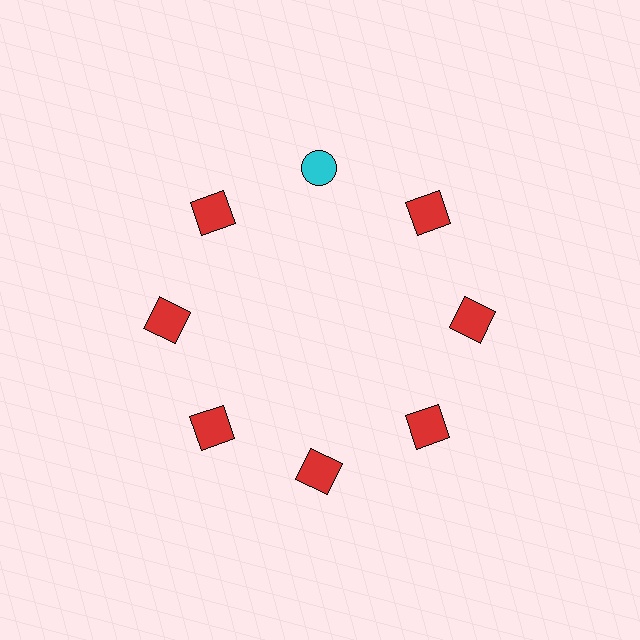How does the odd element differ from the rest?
It differs in both color (cyan instead of red) and shape (circle instead of square).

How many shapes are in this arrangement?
There are 8 shapes arranged in a ring pattern.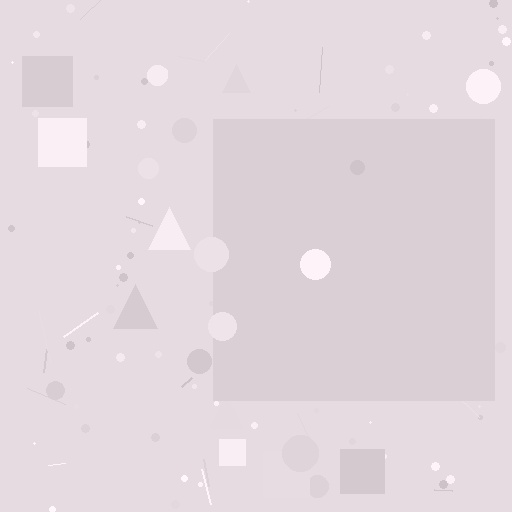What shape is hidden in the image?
A square is hidden in the image.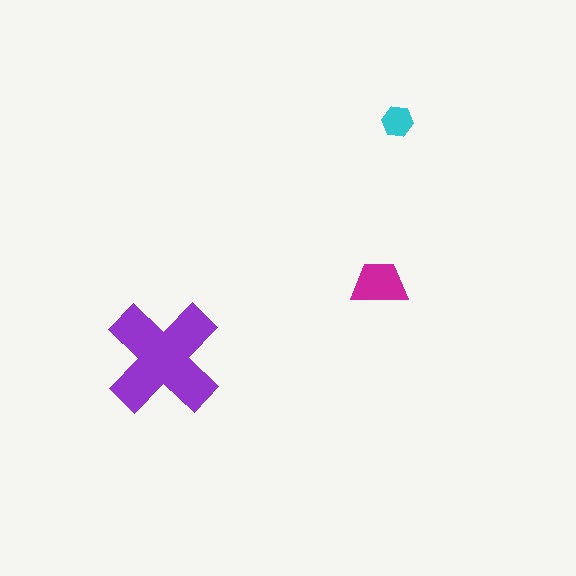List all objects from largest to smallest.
The purple cross, the magenta trapezoid, the cyan hexagon.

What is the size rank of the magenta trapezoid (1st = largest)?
2nd.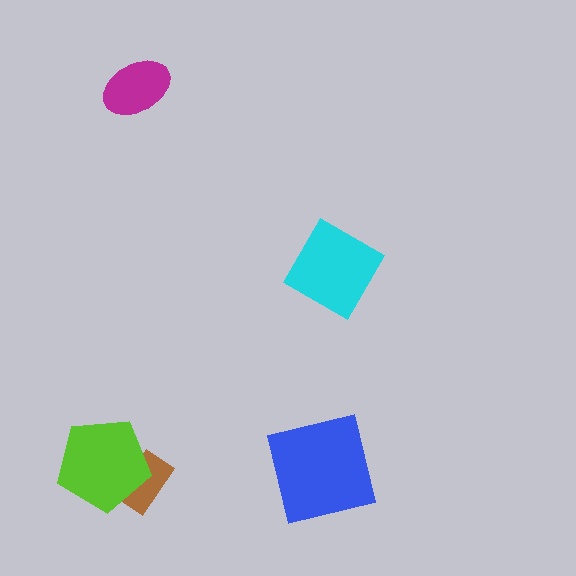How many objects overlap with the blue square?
0 objects overlap with the blue square.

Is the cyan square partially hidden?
No, no other shape covers it.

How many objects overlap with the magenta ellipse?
0 objects overlap with the magenta ellipse.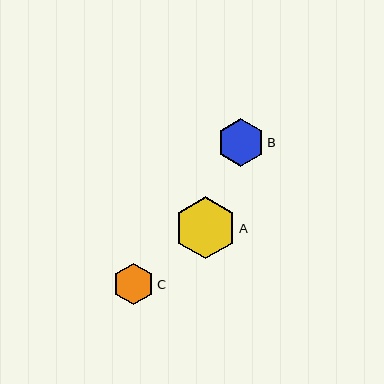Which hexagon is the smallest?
Hexagon C is the smallest with a size of approximately 41 pixels.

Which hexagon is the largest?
Hexagon A is the largest with a size of approximately 62 pixels.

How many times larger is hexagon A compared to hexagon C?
Hexagon A is approximately 1.5 times the size of hexagon C.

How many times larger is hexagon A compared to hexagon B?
Hexagon A is approximately 1.3 times the size of hexagon B.